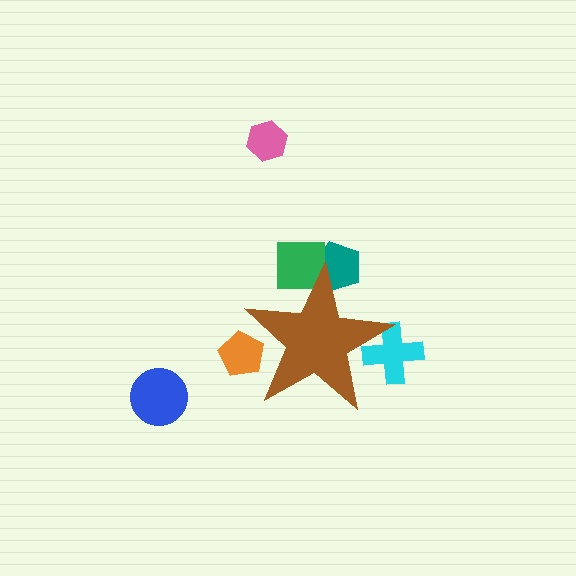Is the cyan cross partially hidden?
Yes, the cyan cross is partially hidden behind the brown star.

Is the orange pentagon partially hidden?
Yes, the orange pentagon is partially hidden behind the brown star.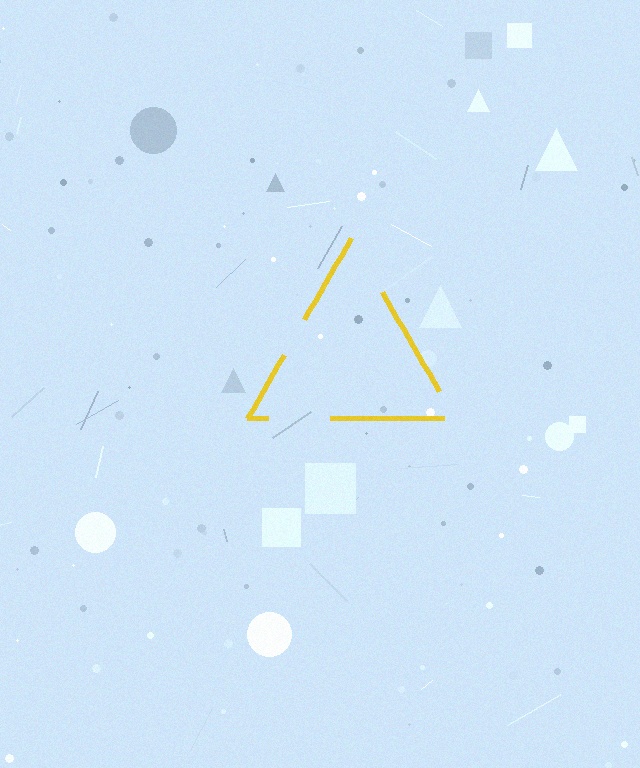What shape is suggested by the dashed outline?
The dashed outline suggests a triangle.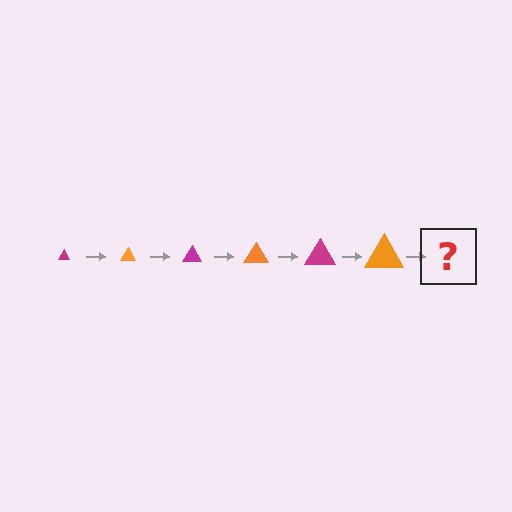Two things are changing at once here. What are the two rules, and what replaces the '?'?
The two rules are that the triangle grows larger each step and the color cycles through magenta and orange. The '?' should be a magenta triangle, larger than the previous one.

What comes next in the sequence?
The next element should be a magenta triangle, larger than the previous one.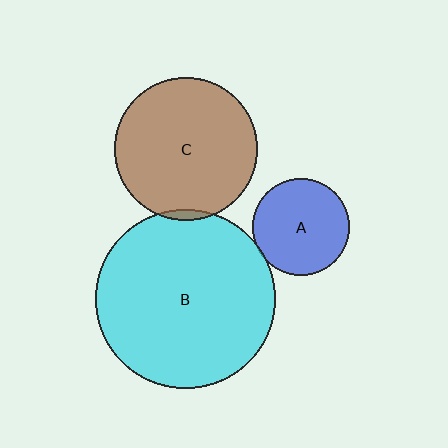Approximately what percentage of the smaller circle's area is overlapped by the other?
Approximately 5%.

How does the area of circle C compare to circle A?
Approximately 2.2 times.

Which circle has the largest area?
Circle B (cyan).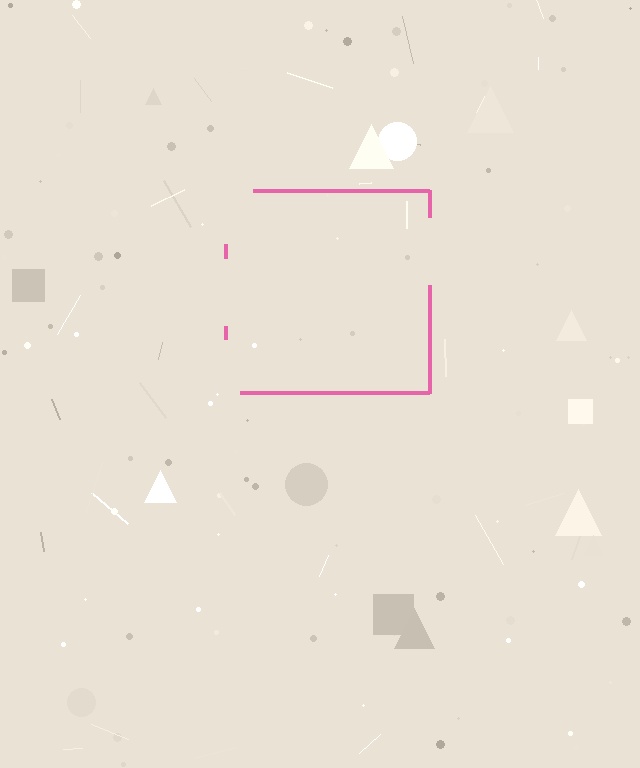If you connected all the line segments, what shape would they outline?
They would outline a square.